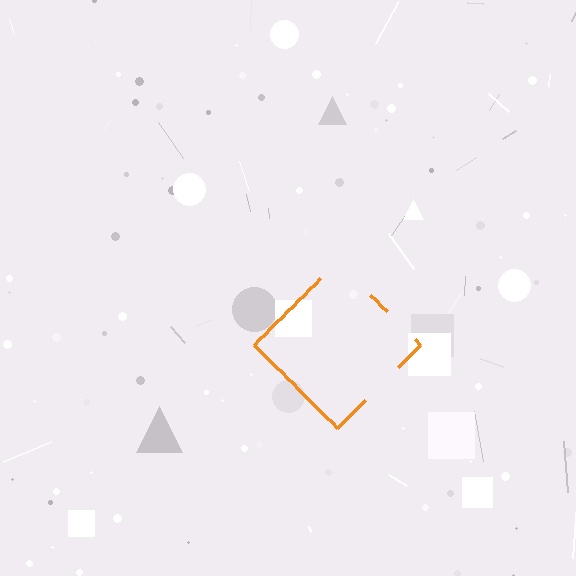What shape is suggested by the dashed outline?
The dashed outline suggests a diamond.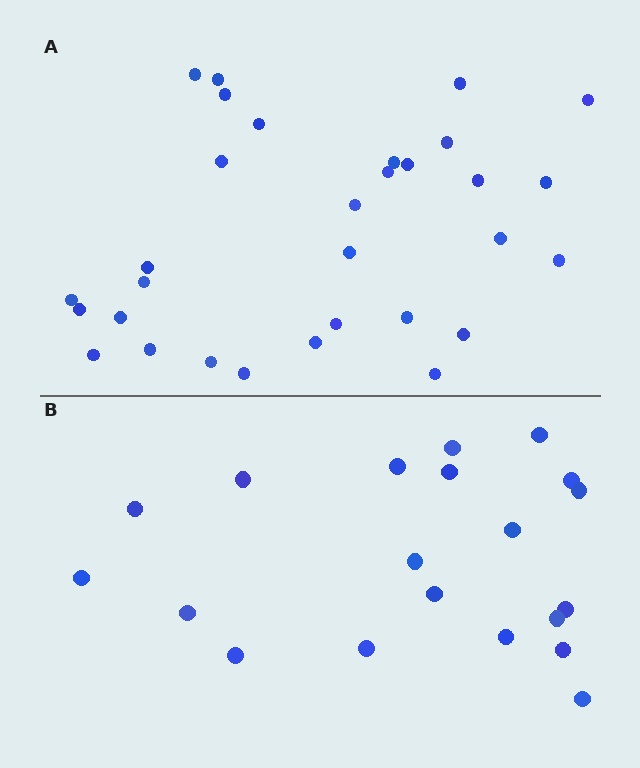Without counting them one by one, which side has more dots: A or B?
Region A (the top region) has more dots.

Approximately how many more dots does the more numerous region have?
Region A has roughly 12 or so more dots than region B.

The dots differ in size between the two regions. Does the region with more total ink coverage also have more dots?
No. Region B has more total ink coverage because its dots are larger, but region A actually contains more individual dots. Total area can be misleading — the number of items is what matters here.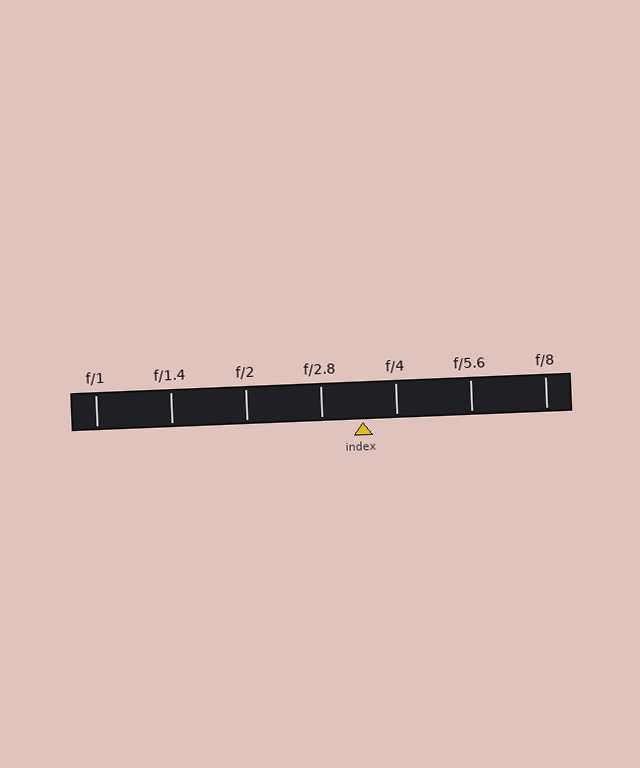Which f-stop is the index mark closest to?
The index mark is closest to f/4.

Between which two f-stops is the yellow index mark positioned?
The index mark is between f/2.8 and f/4.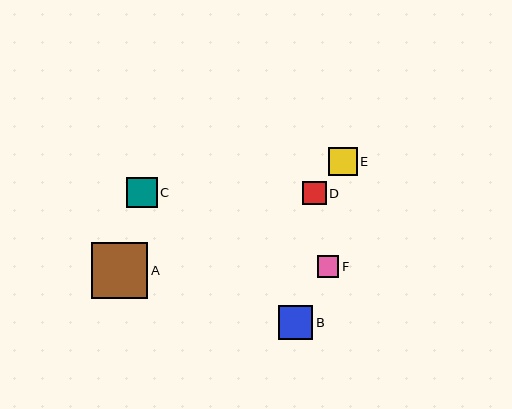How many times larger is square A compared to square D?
Square A is approximately 2.4 times the size of square D.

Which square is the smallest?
Square F is the smallest with a size of approximately 22 pixels.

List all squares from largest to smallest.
From largest to smallest: A, B, C, E, D, F.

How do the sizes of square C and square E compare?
Square C and square E are approximately the same size.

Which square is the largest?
Square A is the largest with a size of approximately 57 pixels.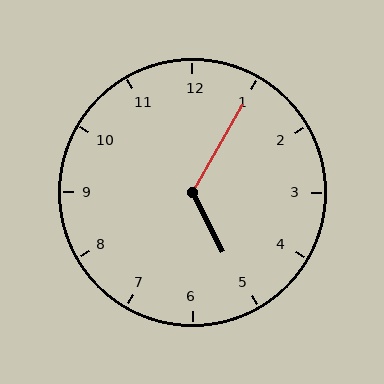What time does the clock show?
5:05.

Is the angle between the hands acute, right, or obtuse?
It is obtuse.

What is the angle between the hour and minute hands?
Approximately 122 degrees.